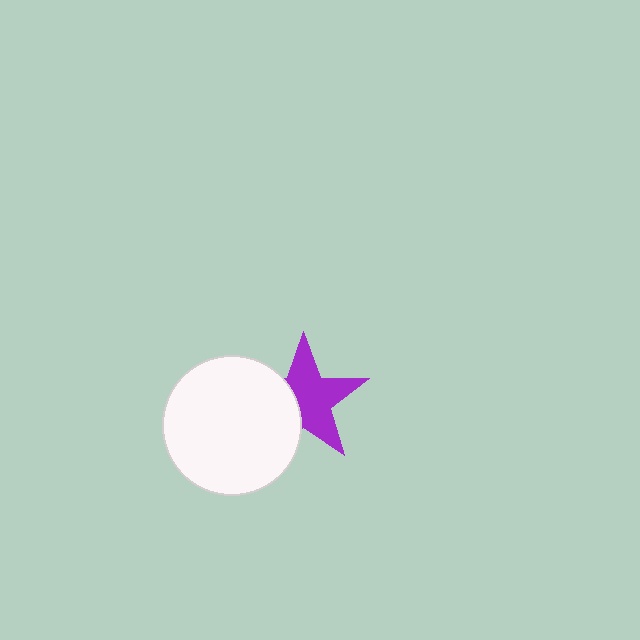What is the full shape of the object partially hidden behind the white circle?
The partially hidden object is a purple star.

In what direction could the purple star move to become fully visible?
The purple star could move right. That would shift it out from behind the white circle entirely.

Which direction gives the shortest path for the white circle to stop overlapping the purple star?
Moving left gives the shortest separation.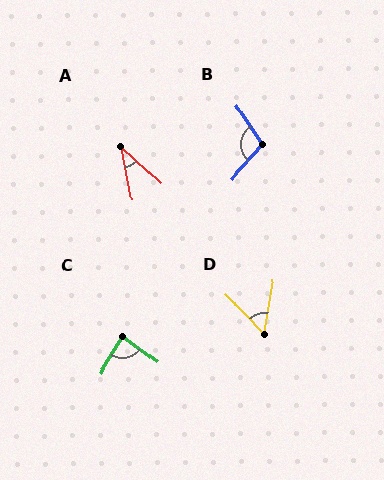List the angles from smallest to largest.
A (36°), D (54°), C (84°), B (105°).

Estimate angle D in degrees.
Approximately 54 degrees.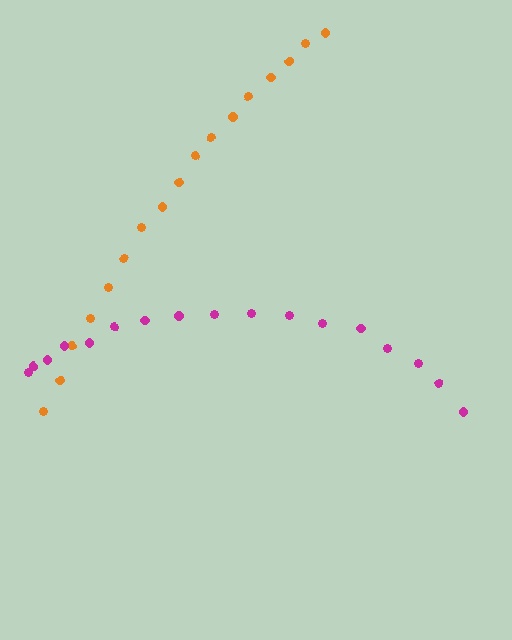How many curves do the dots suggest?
There are 2 distinct paths.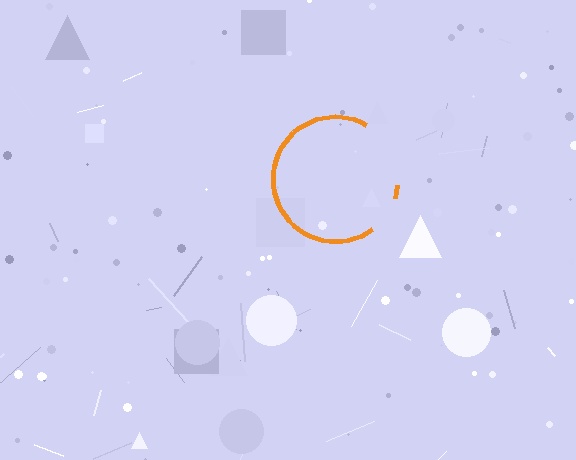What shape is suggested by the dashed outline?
The dashed outline suggests a circle.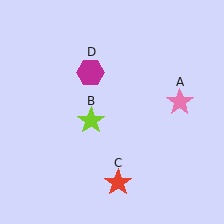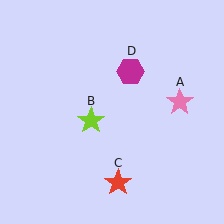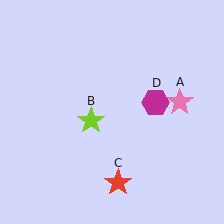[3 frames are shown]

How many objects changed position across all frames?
1 object changed position: magenta hexagon (object D).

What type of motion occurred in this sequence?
The magenta hexagon (object D) rotated clockwise around the center of the scene.